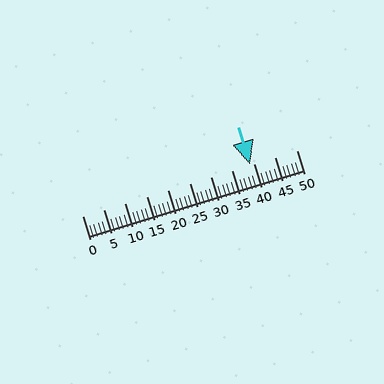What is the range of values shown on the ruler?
The ruler shows values from 0 to 50.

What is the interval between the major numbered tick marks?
The major tick marks are spaced 5 units apart.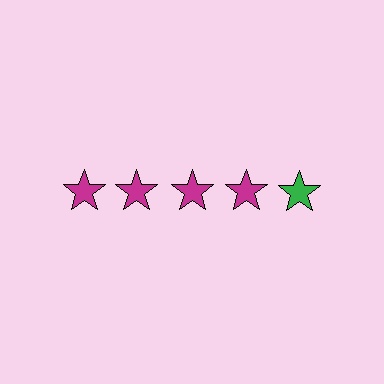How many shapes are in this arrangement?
There are 5 shapes arranged in a grid pattern.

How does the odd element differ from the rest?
It has a different color: green instead of magenta.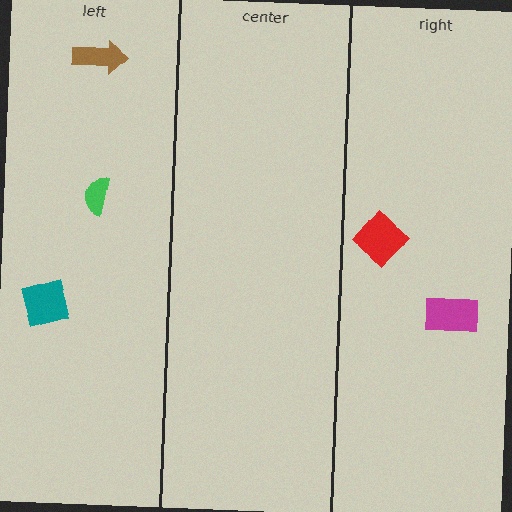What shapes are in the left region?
The green semicircle, the brown arrow, the teal square.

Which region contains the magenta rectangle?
The right region.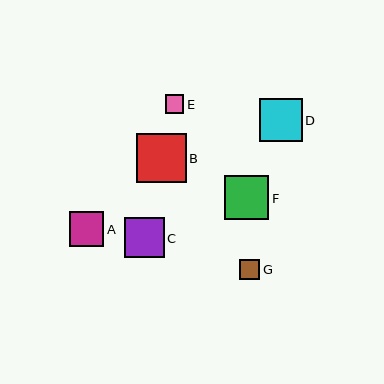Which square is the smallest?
Square E is the smallest with a size of approximately 18 pixels.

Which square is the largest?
Square B is the largest with a size of approximately 49 pixels.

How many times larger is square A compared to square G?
Square A is approximately 1.7 times the size of square G.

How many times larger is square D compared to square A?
Square D is approximately 1.2 times the size of square A.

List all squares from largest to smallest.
From largest to smallest: B, F, D, C, A, G, E.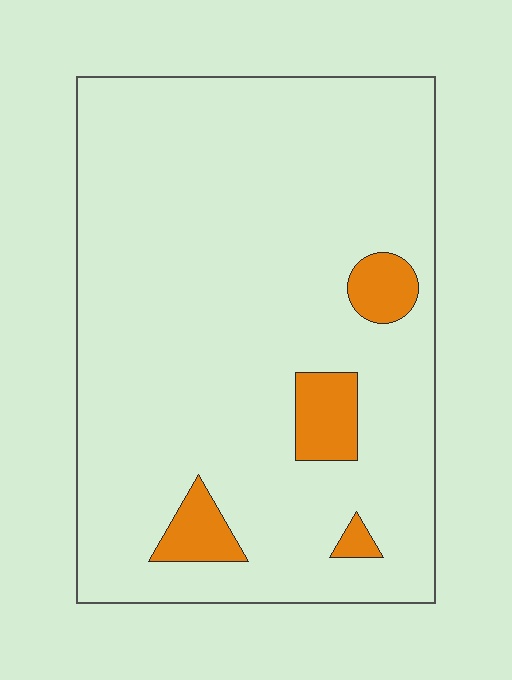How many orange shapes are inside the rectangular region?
4.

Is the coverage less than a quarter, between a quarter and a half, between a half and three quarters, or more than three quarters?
Less than a quarter.